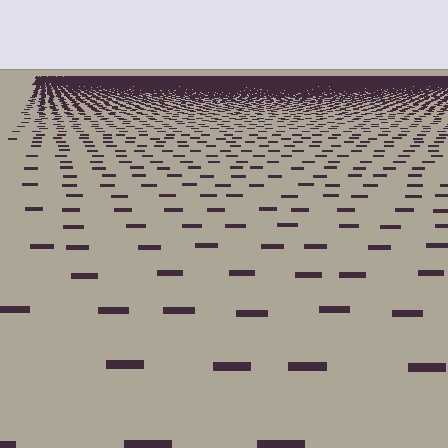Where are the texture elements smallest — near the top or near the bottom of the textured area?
Near the top.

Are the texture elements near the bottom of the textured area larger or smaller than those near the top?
Larger. Near the bottom, elements are closer to the viewer and appear at a bigger on-screen size.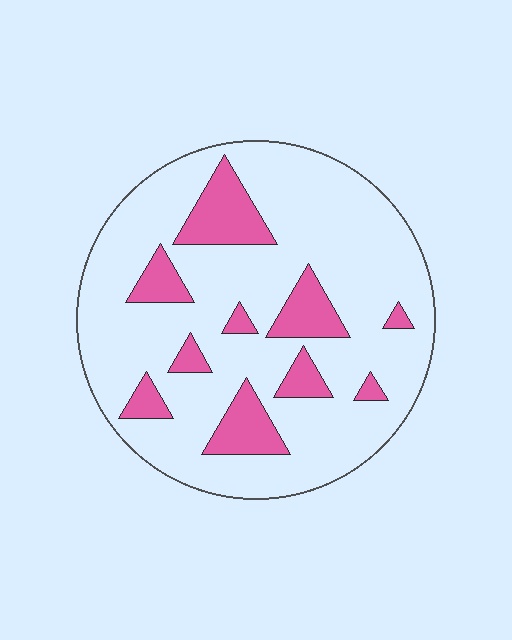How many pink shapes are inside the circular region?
10.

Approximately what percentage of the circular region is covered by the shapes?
Approximately 20%.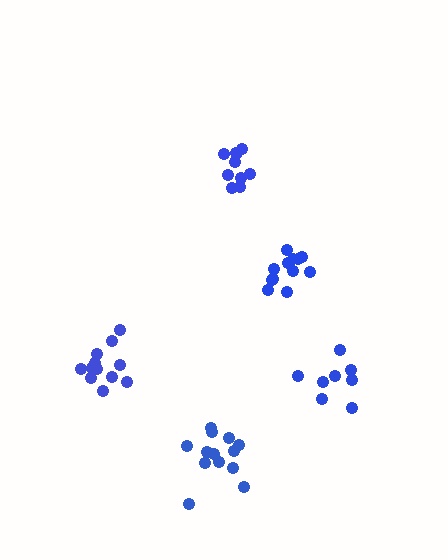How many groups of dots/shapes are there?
There are 5 groups.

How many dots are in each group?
Group 1: 10 dots, Group 2: 12 dots, Group 3: 13 dots, Group 4: 8 dots, Group 5: 12 dots (55 total).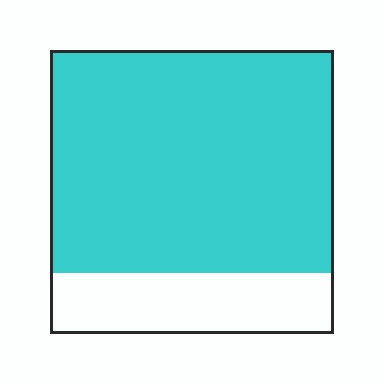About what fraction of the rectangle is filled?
About four fifths (4/5).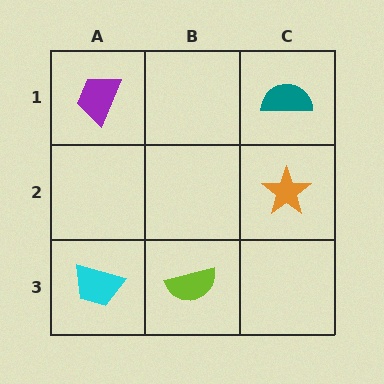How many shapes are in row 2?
1 shape.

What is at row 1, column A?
A purple trapezoid.